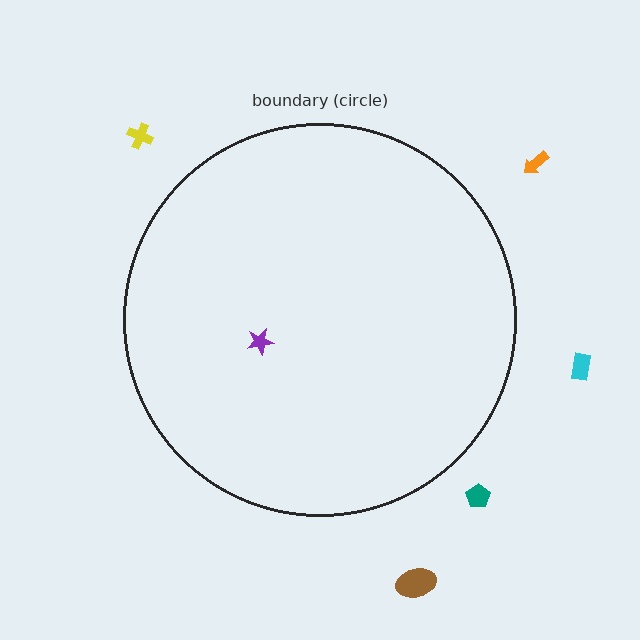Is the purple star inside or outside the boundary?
Inside.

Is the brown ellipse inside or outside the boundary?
Outside.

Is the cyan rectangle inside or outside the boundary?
Outside.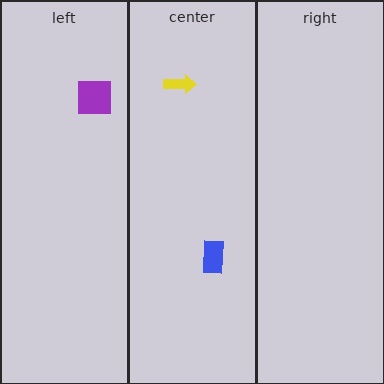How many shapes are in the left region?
1.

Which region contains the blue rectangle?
The center region.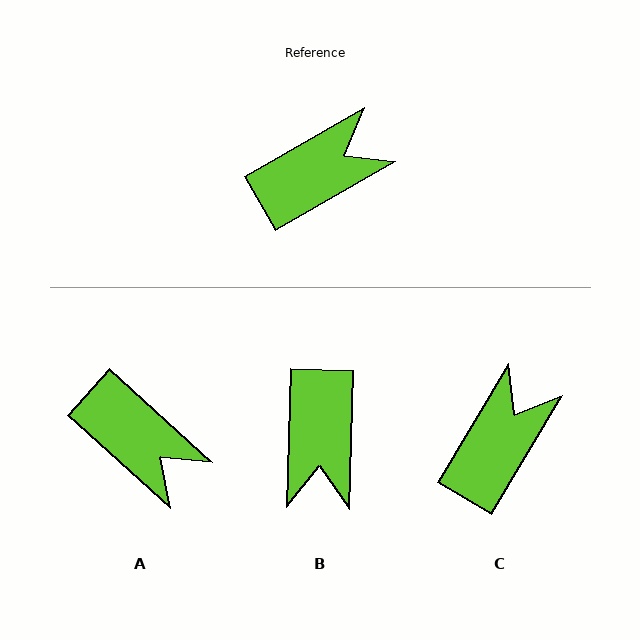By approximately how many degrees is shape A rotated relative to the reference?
Approximately 72 degrees clockwise.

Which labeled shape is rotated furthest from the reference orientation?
B, about 121 degrees away.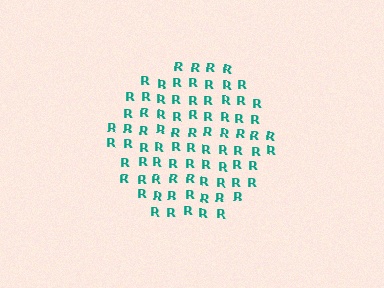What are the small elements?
The small elements are letter R's.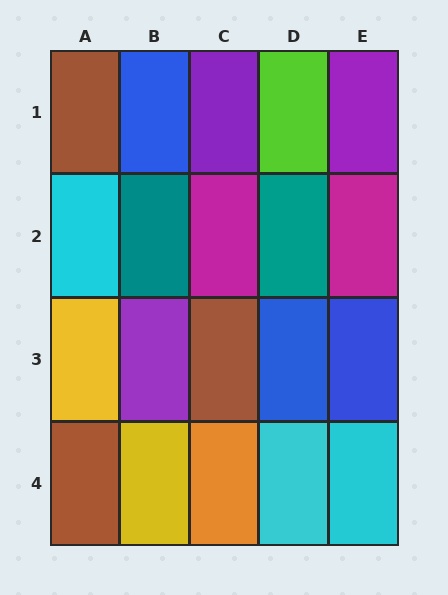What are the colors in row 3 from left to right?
Yellow, purple, brown, blue, blue.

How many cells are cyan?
3 cells are cyan.